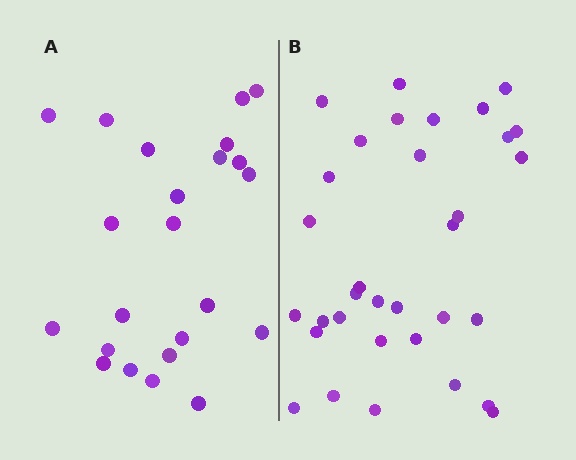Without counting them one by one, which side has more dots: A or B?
Region B (the right region) has more dots.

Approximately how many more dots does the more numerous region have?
Region B has roughly 10 or so more dots than region A.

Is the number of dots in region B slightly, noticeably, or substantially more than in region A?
Region B has noticeably more, but not dramatically so. The ratio is roughly 1.4 to 1.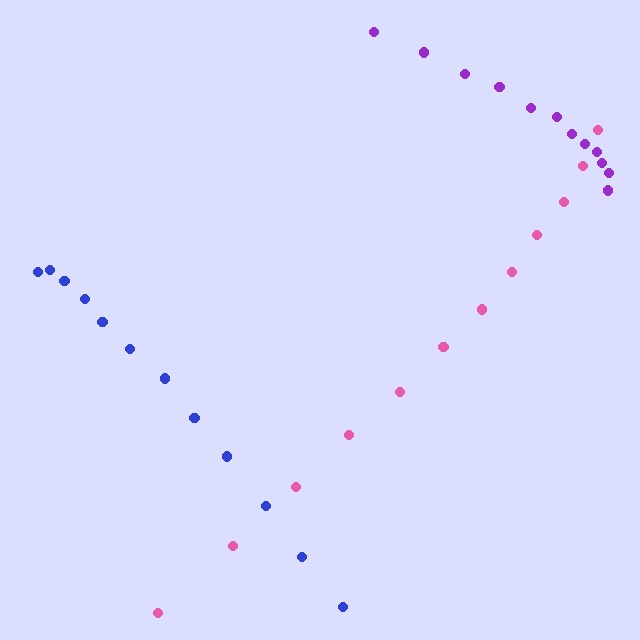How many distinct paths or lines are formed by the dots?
There are 3 distinct paths.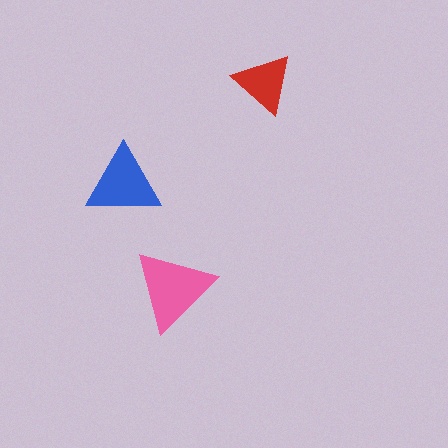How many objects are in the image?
There are 3 objects in the image.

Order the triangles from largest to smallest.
the pink one, the blue one, the red one.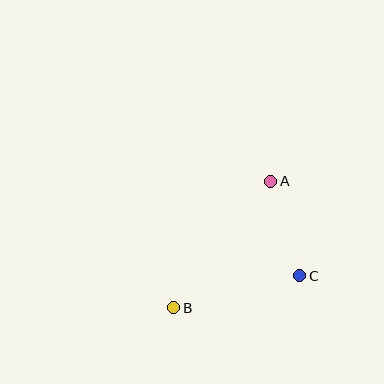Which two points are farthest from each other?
Points A and B are farthest from each other.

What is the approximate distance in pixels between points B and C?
The distance between B and C is approximately 130 pixels.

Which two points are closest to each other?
Points A and C are closest to each other.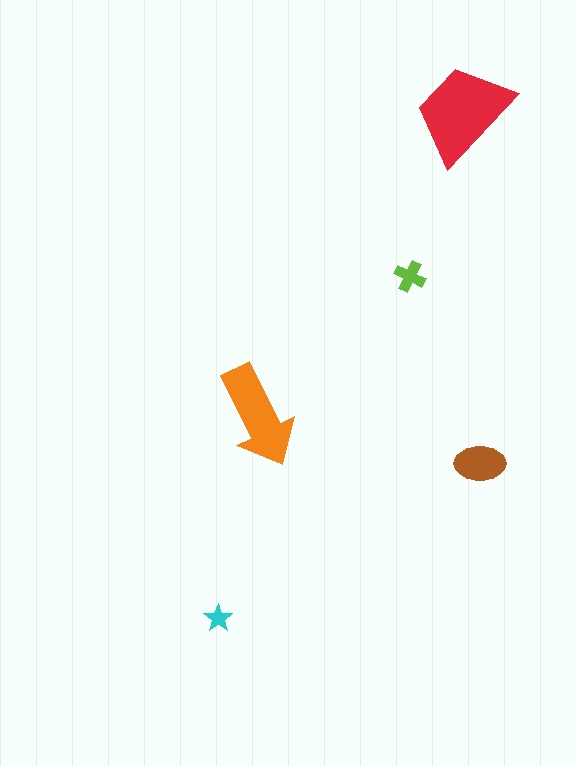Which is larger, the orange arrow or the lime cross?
The orange arrow.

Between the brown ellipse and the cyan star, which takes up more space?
The brown ellipse.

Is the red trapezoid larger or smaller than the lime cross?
Larger.